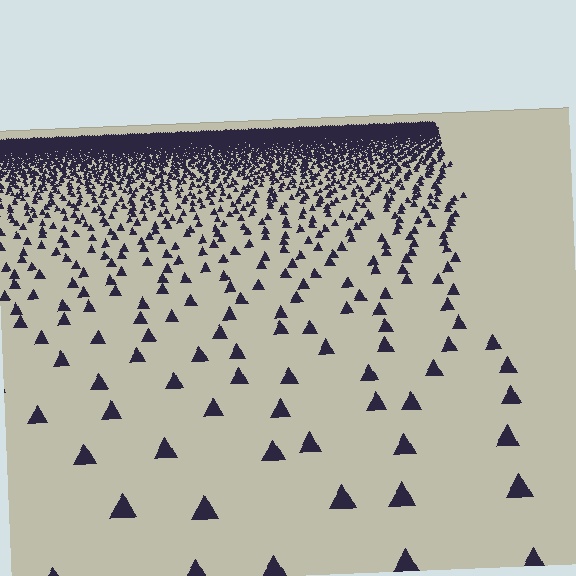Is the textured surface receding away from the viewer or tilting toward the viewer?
The surface is receding away from the viewer. Texture elements get smaller and denser toward the top.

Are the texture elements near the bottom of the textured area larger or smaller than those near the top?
Larger. Near the bottom, elements are closer to the viewer and appear at a bigger on-screen size.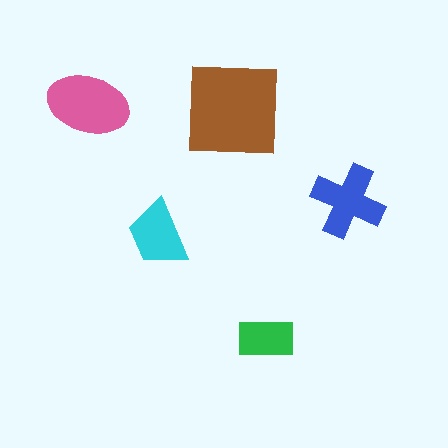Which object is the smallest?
The green rectangle.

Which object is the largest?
The brown square.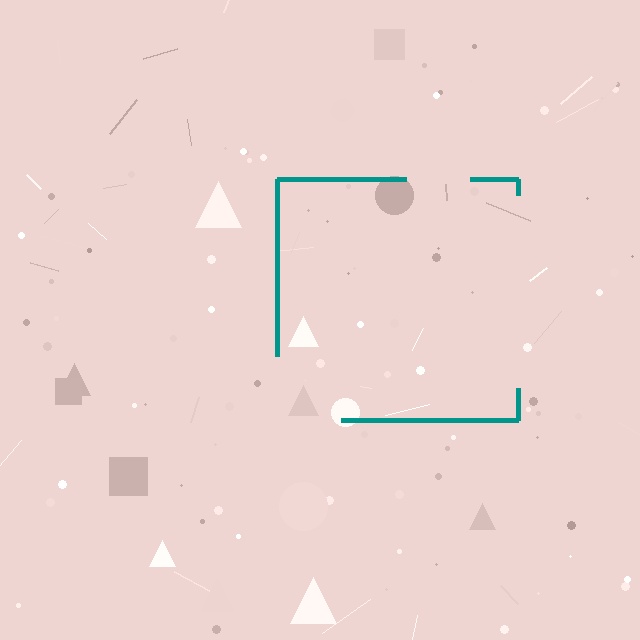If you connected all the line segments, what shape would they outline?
They would outline a square.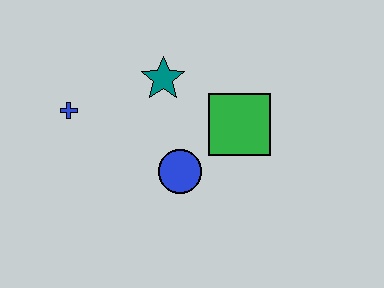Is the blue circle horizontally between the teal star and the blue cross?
No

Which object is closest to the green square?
The blue circle is closest to the green square.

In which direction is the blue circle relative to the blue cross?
The blue circle is to the right of the blue cross.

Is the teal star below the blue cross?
No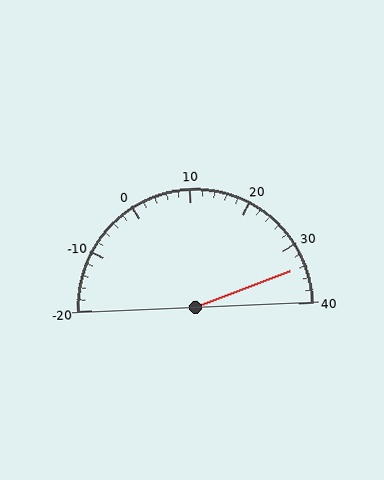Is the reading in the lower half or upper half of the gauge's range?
The reading is in the upper half of the range (-20 to 40).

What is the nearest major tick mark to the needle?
The nearest major tick mark is 30.